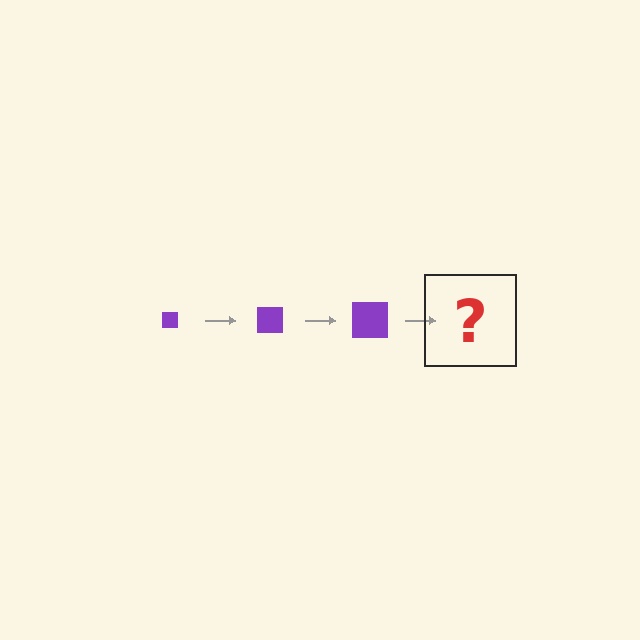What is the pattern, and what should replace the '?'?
The pattern is that the square gets progressively larger each step. The '?' should be a purple square, larger than the previous one.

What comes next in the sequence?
The next element should be a purple square, larger than the previous one.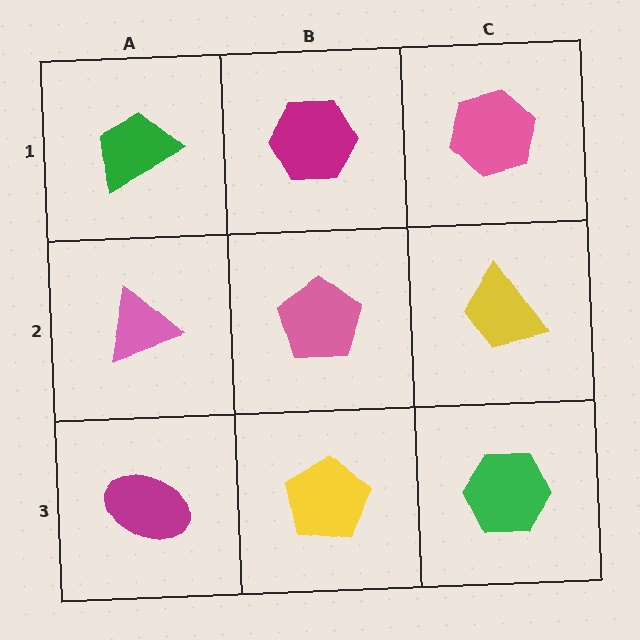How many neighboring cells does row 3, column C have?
2.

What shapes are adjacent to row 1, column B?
A pink pentagon (row 2, column B), a green trapezoid (row 1, column A), a pink hexagon (row 1, column C).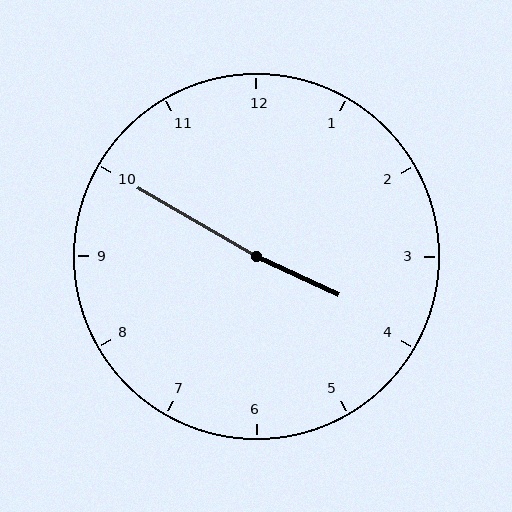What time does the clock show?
3:50.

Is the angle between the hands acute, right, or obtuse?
It is obtuse.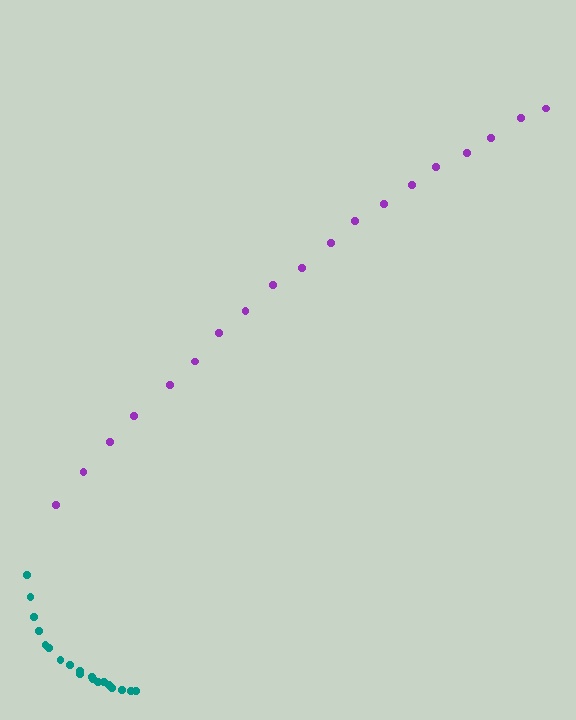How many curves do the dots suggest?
There are 2 distinct paths.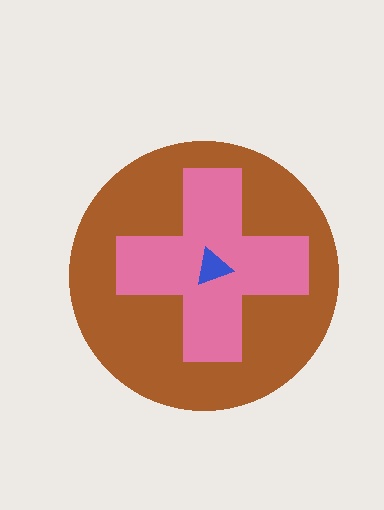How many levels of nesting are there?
3.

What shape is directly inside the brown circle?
The pink cross.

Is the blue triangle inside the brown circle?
Yes.